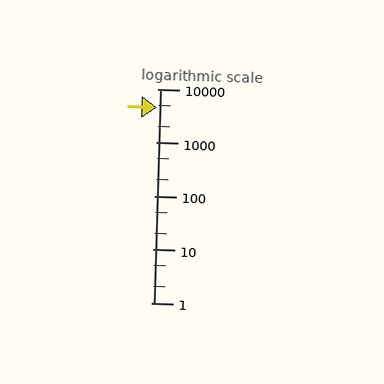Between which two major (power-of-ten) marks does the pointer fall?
The pointer is between 1000 and 10000.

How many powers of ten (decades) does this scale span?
The scale spans 4 decades, from 1 to 10000.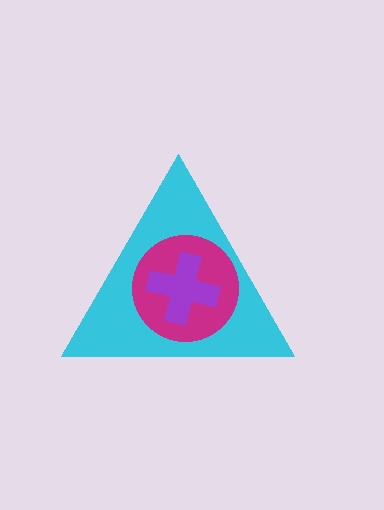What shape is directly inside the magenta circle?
The purple cross.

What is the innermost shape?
The purple cross.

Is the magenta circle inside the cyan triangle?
Yes.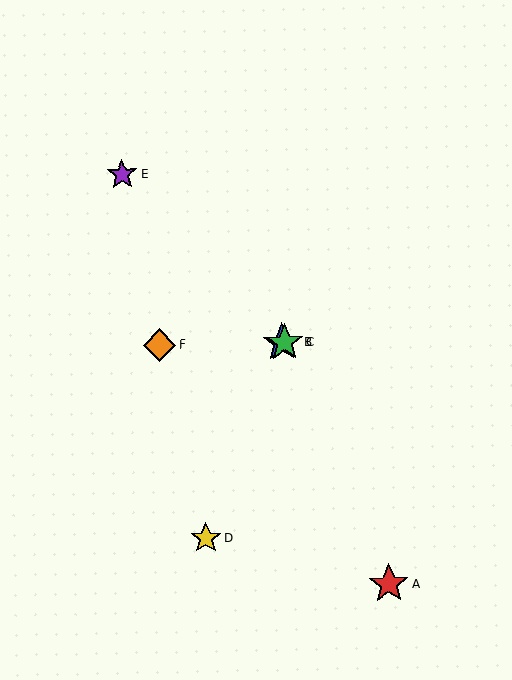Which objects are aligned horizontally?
Objects B, C, F are aligned horizontally.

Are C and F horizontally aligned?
Yes, both are at y≈343.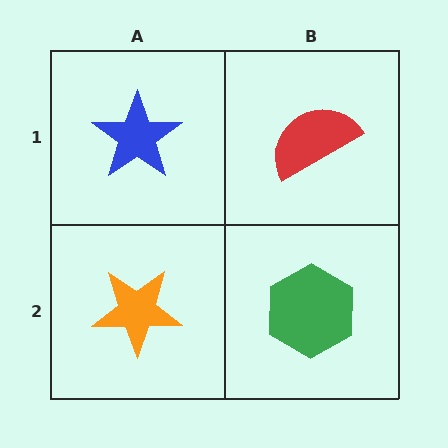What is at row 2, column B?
A green hexagon.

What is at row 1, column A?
A blue star.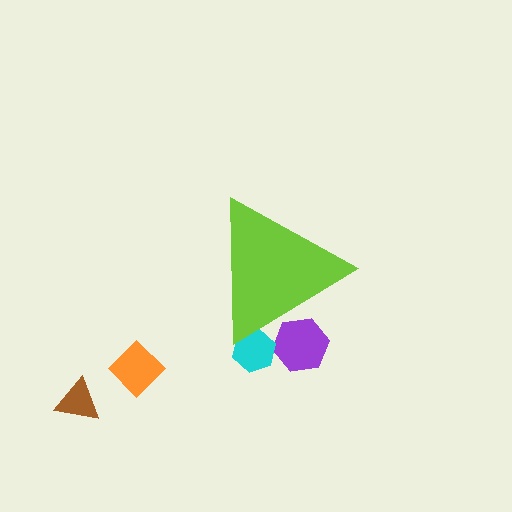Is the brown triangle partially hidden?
No, the brown triangle is fully visible.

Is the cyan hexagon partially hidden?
Yes, the cyan hexagon is partially hidden behind the lime triangle.